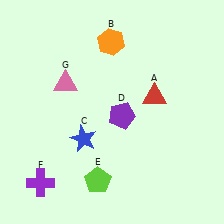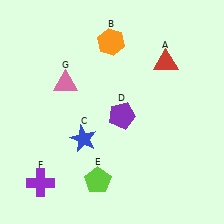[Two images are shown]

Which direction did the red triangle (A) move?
The red triangle (A) moved up.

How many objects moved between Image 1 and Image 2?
1 object moved between the two images.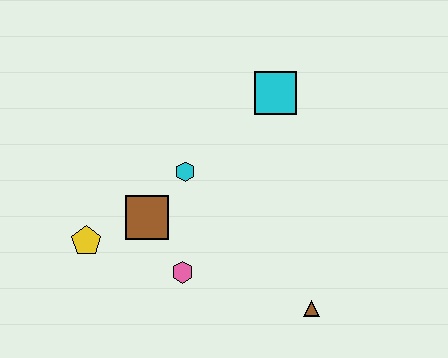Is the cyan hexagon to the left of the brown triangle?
Yes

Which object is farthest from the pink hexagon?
The cyan square is farthest from the pink hexagon.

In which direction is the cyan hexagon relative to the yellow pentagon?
The cyan hexagon is to the right of the yellow pentagon.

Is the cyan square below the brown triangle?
No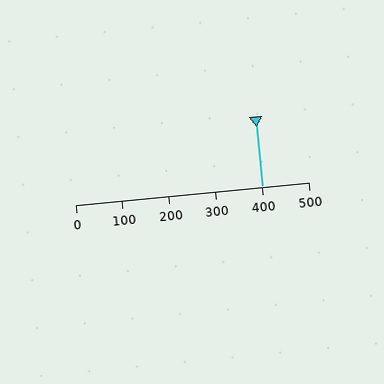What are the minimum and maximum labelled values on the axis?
The axis runs from 0 to 500.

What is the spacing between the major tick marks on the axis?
The major ticks are spaced 100 apart.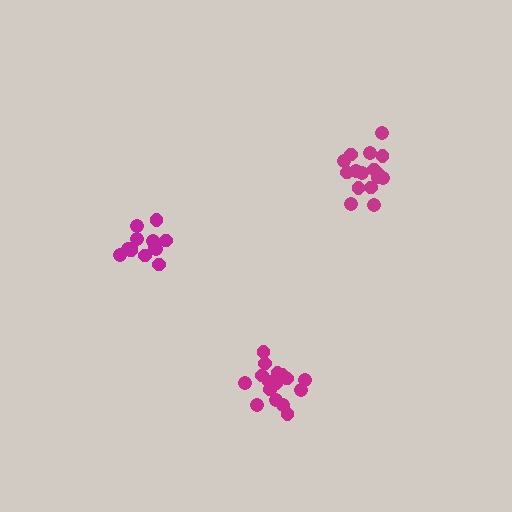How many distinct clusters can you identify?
There are 3 distinct clusters.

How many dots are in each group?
Group 1: 16 dots, Group 2: 13 dots, Group 3: 16 dots (45 total).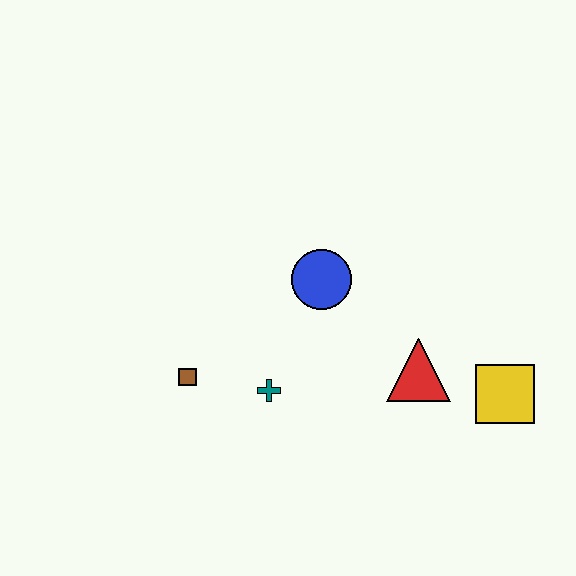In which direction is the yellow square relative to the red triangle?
The yellow square is to the right of the red triangle.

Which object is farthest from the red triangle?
The brown square is farthest from the red triangle.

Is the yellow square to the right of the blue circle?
Yes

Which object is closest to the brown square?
The teal cross is closest to the brown square.